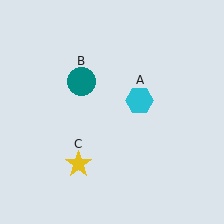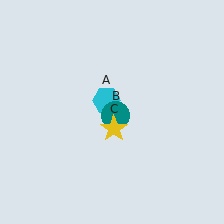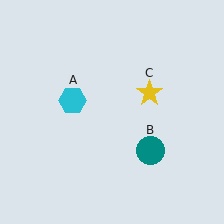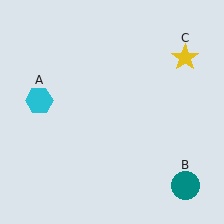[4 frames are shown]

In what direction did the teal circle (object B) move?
The teal circle (object B) moved down and to the right.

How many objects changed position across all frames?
3 objects changed position: cyan hexagon (object A), teal circle (object B), yellow star (object C).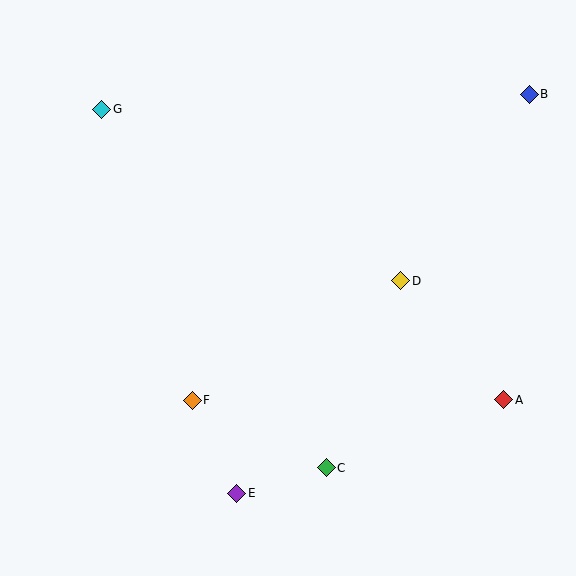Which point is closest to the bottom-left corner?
Point E is closest to the bottom-left corner.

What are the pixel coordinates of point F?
Point F is at (192, 400).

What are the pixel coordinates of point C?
Point C is at (326, 468).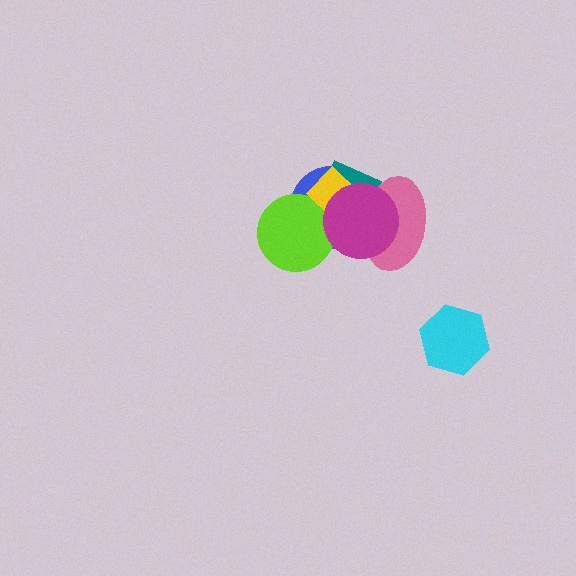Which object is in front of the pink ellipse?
The magenta circle is in front of the pink ellipse.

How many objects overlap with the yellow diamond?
4 objects overlap with the yellow diamond.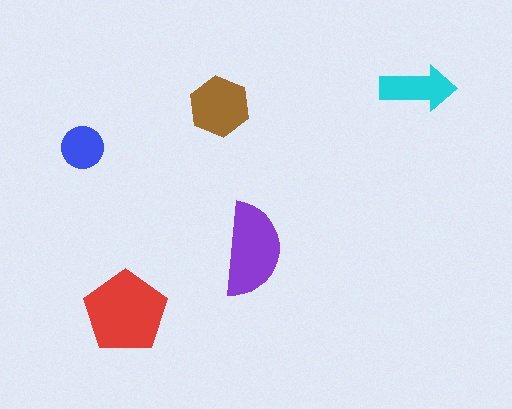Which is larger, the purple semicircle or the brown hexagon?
The purple semicircle.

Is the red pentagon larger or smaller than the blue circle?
Larger.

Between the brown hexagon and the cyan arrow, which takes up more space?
The brown hexagon.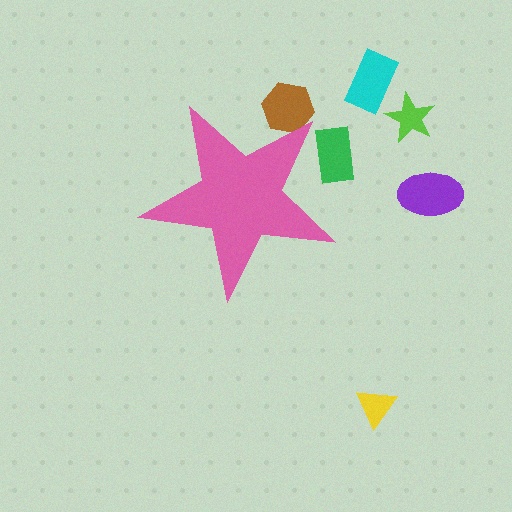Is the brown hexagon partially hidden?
Yes, the brown hexagon is partially hidden behind the pink star.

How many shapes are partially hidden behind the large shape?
2 shapes are partially hidden.